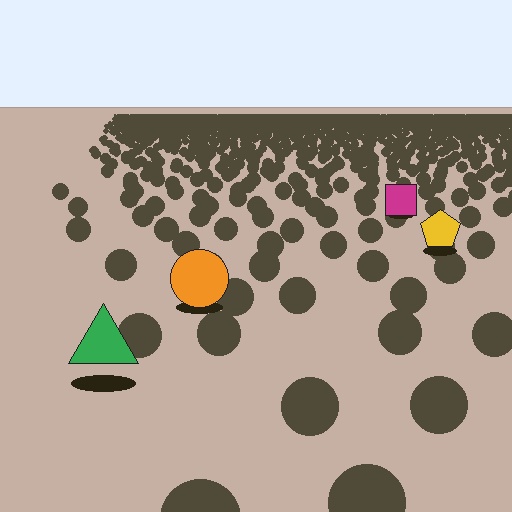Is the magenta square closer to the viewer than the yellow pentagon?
No. The yellow pentagon is closer — you can tell from the texture gradient: the ground texture is coarser near it.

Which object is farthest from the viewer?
The magenta square is farthest from the viewer. It appears smaller and the ground texture around it is denser.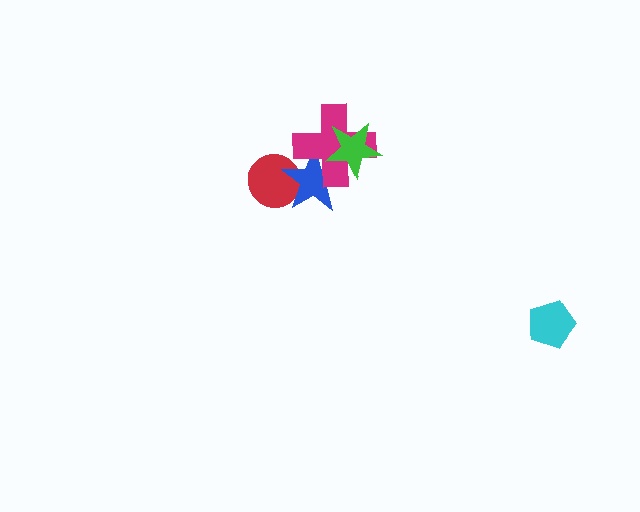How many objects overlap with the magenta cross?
2 objects overlap with the magenta cross.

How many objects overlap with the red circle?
1 object overlaps with the red circle.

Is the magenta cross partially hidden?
Yes, it is partially covered by another shape.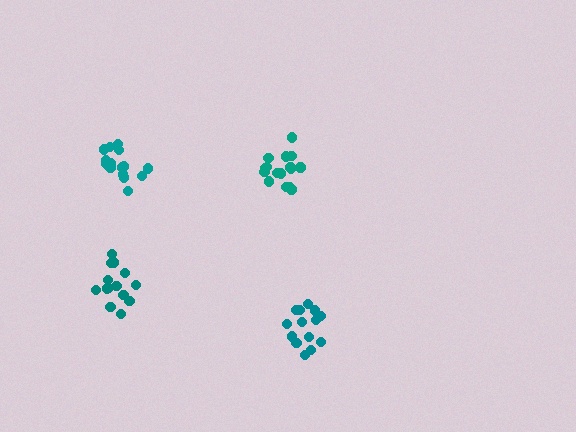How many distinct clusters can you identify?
There are 4 distinct clusters.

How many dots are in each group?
Group 1: 15 dots, Group 2: 15 dots, Group 3: 14 dots, Group 4: 16 dots (60 total).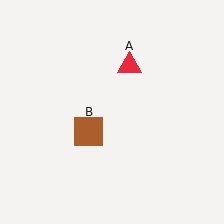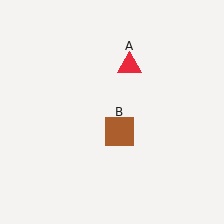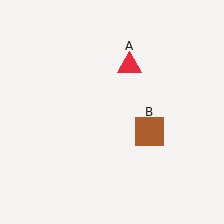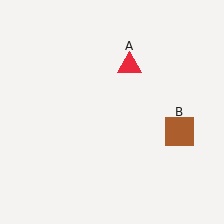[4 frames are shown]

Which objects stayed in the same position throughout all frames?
Red triangle (object A) remained stationary.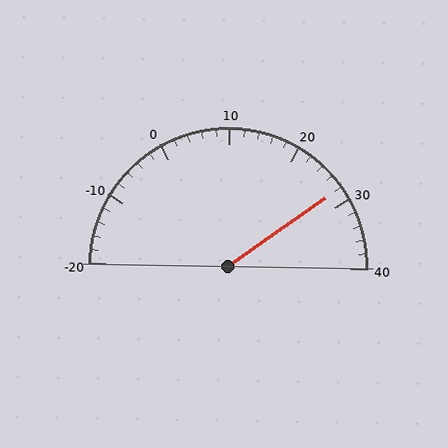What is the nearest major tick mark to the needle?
The nearest major tick mark is 30.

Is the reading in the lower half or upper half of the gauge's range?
The reading is in the upper half of the range (-20 to 40).